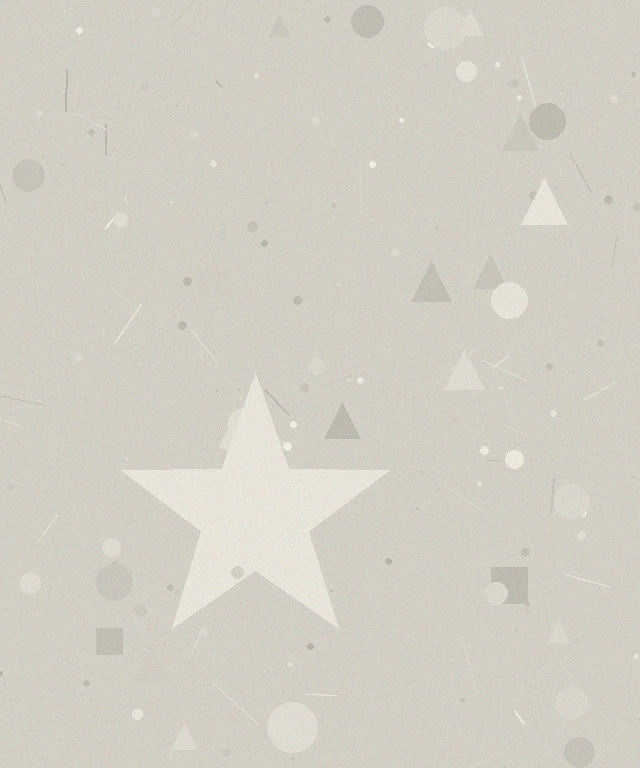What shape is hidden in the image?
A star is hidden in the image.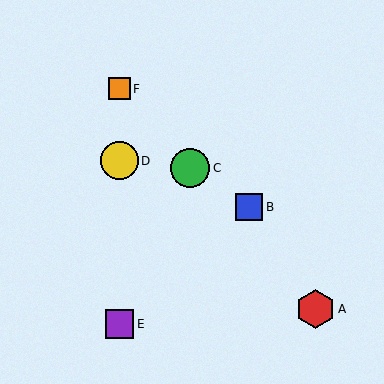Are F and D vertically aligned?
Yes, both are at x≈119.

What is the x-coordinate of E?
Object E is at x≈119.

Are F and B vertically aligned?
No, F is at x≈119 and B is at x≈249.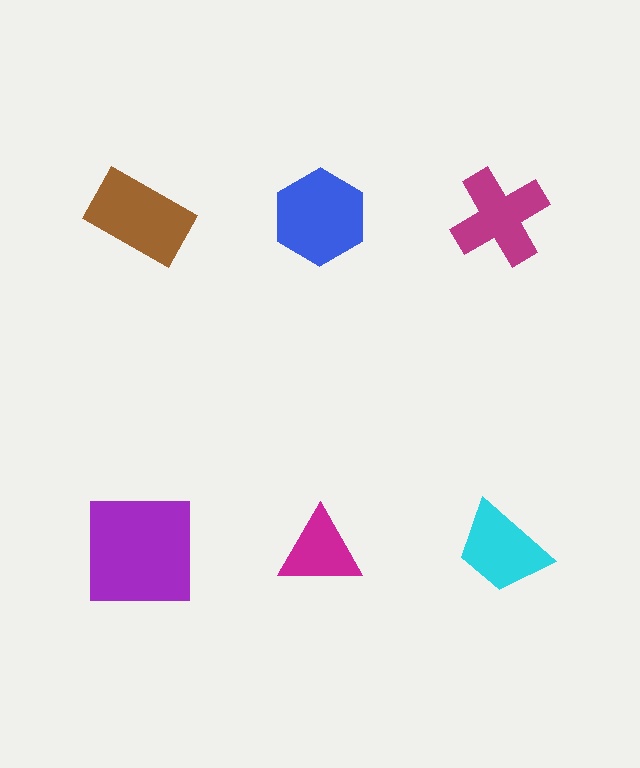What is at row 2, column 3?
A cyan trapezoid.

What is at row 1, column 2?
A blue hexagon.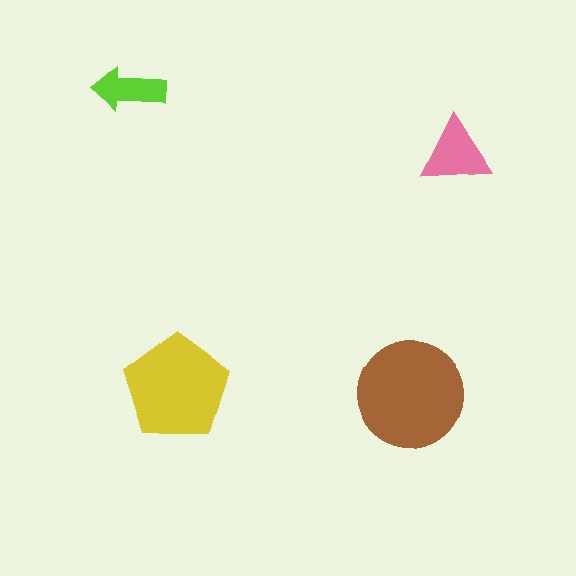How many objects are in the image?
There are 4 objects in the image.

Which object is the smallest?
The lime arrow.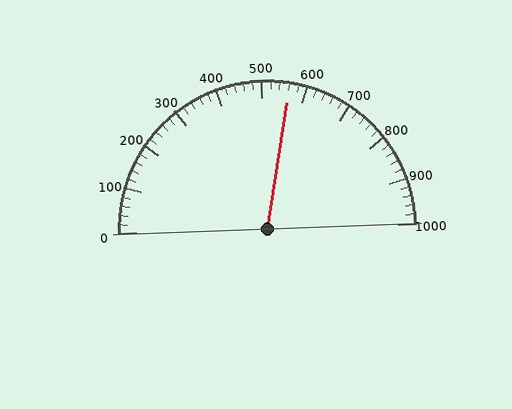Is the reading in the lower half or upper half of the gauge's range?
The reading is in the upper half of the range (0 to 1000).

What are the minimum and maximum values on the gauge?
The gauge ranges from 0 to 1000.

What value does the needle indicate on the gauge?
The needle indicates approximately 560.